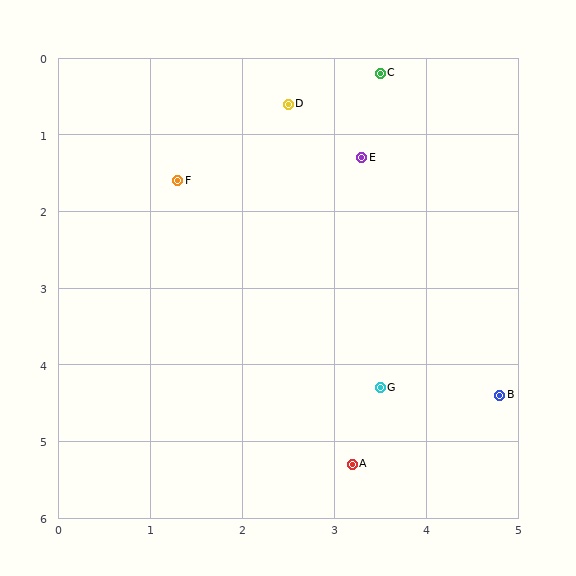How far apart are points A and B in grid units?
Points A and B are about 1.8 grid units apart.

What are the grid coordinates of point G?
Point G is at approximately (3.5, 4.3).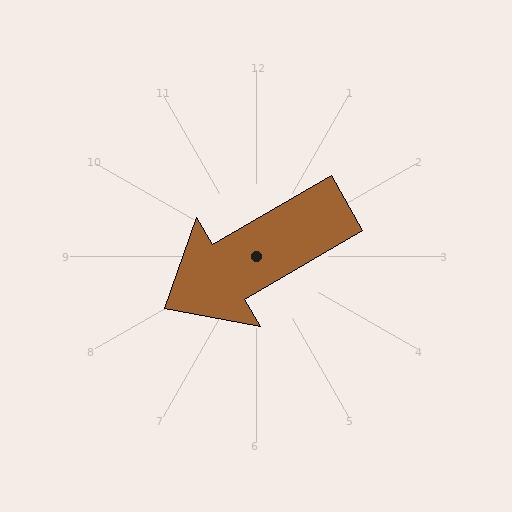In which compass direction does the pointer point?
Southwest.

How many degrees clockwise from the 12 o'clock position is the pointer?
Approximately 240 degrees.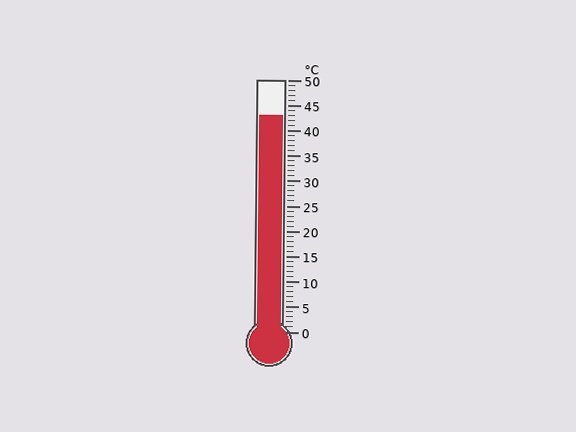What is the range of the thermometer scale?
The thermometer scale ranges from 0°C to 50°C.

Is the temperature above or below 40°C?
The temperature is above 40°C.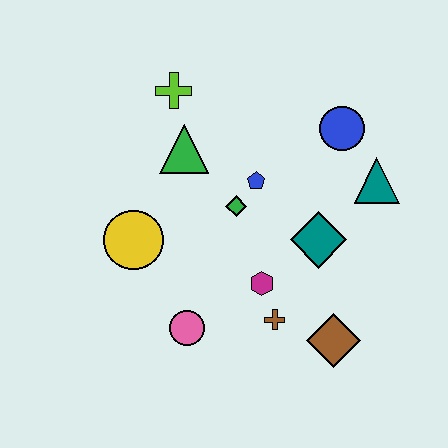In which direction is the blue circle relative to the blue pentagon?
The blue circle is to the right of the blue pentagon.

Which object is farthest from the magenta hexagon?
The lime cross is farthest from the magenta hexagon.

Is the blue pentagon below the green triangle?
Yes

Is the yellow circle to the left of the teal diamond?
Yes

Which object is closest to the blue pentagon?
The green diamond is closest to the blue pentagon.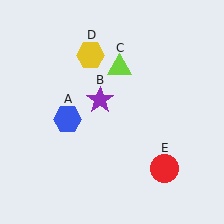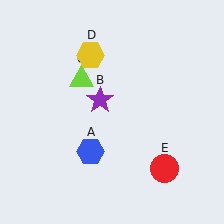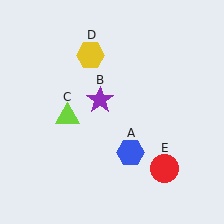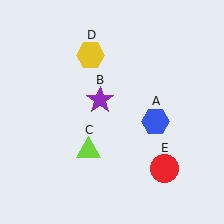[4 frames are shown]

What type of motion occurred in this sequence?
The blue hexagon (object A), lime triangle (object C) rotated counterclockwise around the center of the scene.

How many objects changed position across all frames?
2 objects changed position: blue hexagon (object A), lime triangle (object C).